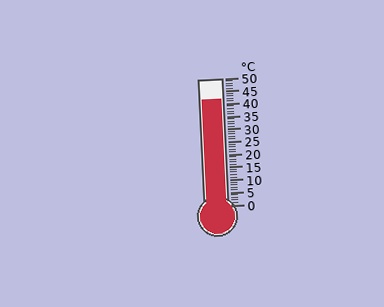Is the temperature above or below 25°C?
The temperature is above 25°C.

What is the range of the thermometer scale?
The thermometer scale ranges from 0°C to 50°C.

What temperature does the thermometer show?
The thermometer shows approximately 42°C.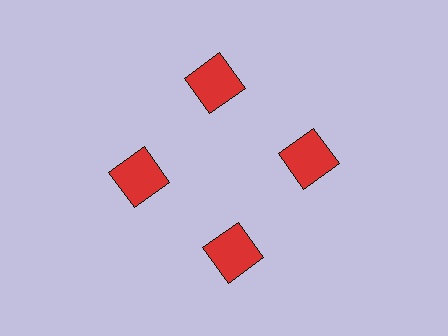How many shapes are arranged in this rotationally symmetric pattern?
There are 4 shapes, arranged in 4 groups of 1.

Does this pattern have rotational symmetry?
Yes, this pattern has 4-fold rotational symmetry. It looks the same after rotating 90 degrees around the center.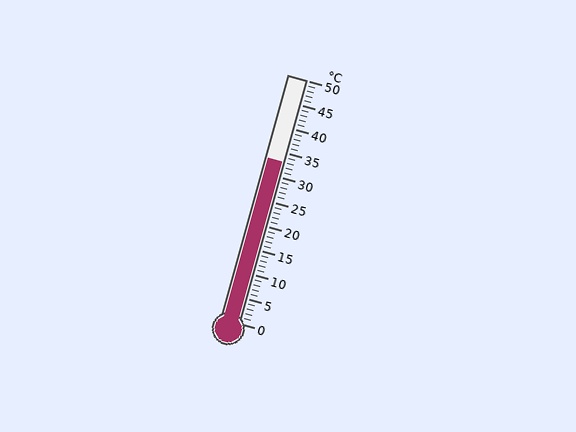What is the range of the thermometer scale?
The thermometer scale ranges from 0°C to 50°C.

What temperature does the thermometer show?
The thermometer shows approximately 33°C.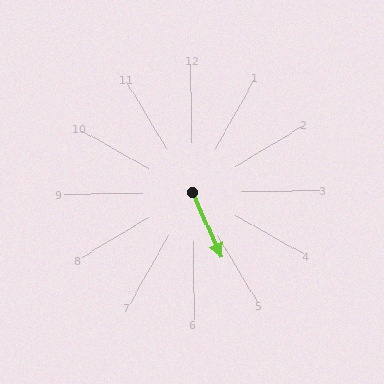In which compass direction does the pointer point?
Southeast.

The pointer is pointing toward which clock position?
Roughly 5 o'clock.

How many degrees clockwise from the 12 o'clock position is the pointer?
Approximately 157 degrees.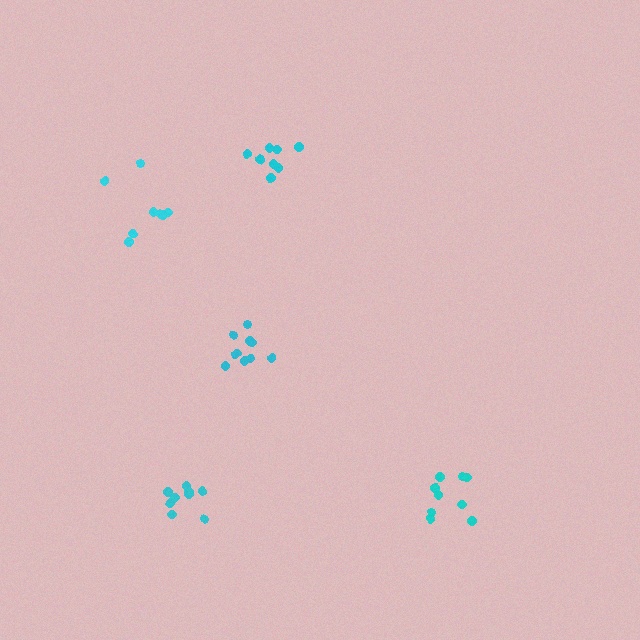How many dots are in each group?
Group 1: 9 dots, Group 2: 8 dots, Group 3: 9 dots, Group 4: 10 dots, Group 5: 9 dots (45 total).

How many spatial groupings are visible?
There are 5 spatial groupings.